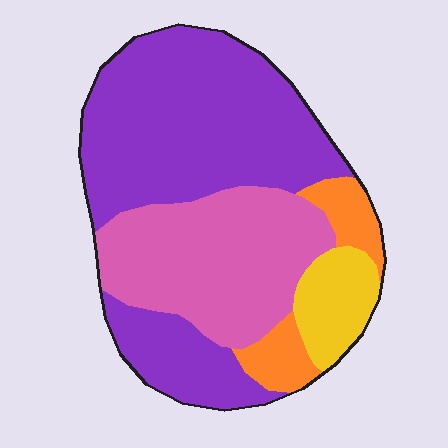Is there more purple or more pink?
Purple.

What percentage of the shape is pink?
Pink takes up about one third (1/3) of the shape.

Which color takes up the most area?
Purple, at roughly 50%.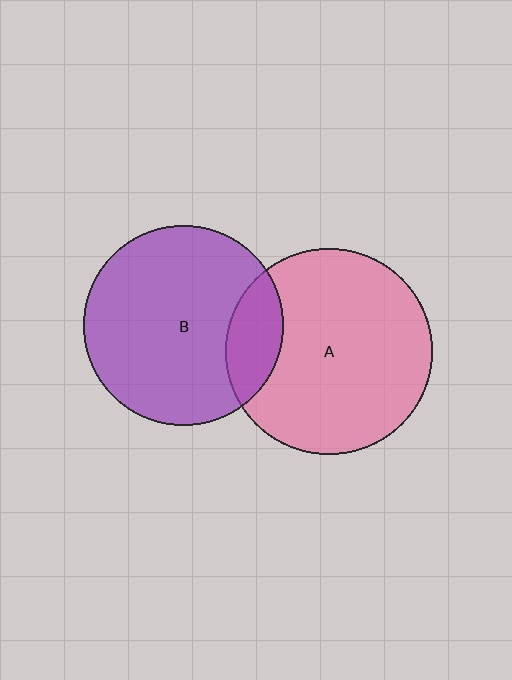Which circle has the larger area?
Circle A (pink).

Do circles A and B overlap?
Yes.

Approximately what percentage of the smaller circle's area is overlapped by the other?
Approximately 15%.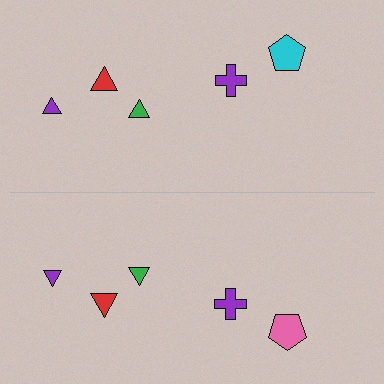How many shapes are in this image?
There are 10 shapes in this image.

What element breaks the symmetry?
The pink pentagon on the bottom side breaks the symmetry — its mirror counterpart is cyan.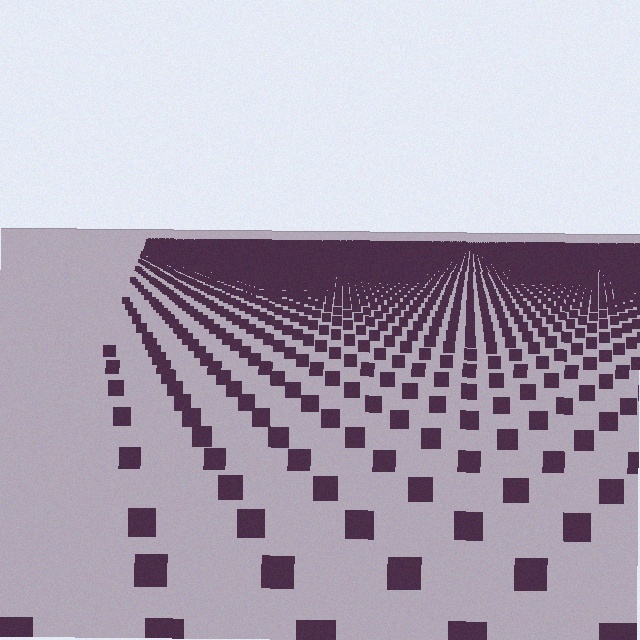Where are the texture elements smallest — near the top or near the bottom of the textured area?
Near the top.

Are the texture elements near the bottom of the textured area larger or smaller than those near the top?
Larger. Near the bottom, elements are closer to the viewer and appear at a bigger on-screen size.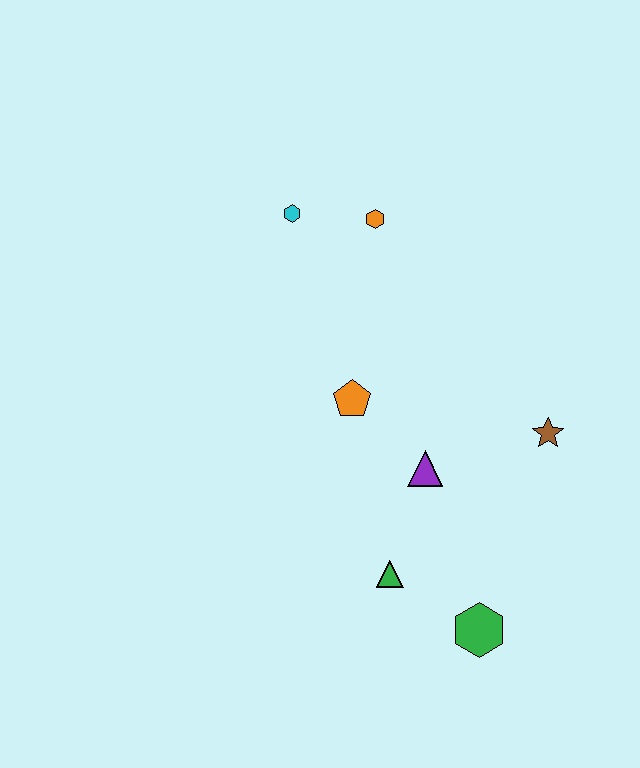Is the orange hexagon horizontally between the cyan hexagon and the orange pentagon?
No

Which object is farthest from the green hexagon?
The cyan hexagon is farthest from the green hexagon.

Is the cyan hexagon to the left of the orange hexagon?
Yes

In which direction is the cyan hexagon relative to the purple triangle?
The cyan hexagon is above the purple triangle.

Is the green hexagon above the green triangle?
No